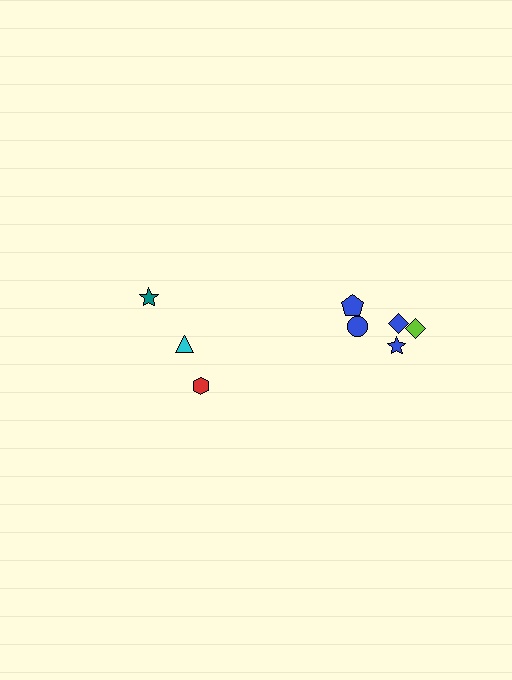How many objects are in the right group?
There are 5 objects.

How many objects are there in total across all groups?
There are 8 objects.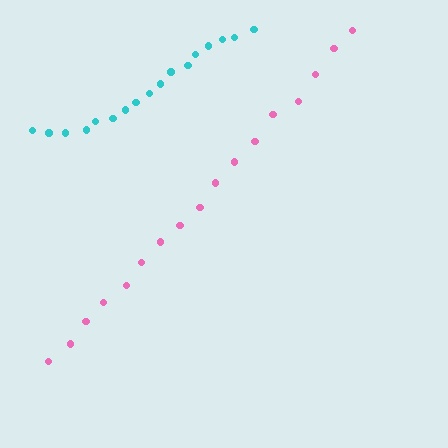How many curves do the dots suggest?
There are 2 distinct paths.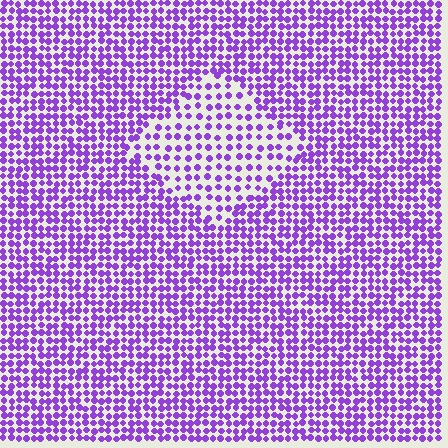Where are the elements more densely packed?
The elements are more densely packed outside the diamond boundary.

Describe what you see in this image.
The image contains small purple elements arranged at two different densities. A diamond-shaped region is visible where the elements are less densely packed than the surrounding area.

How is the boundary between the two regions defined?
The boundary is defined by a change in element density (approximately 1.8x ratio). All elements are the same color, size, and shape.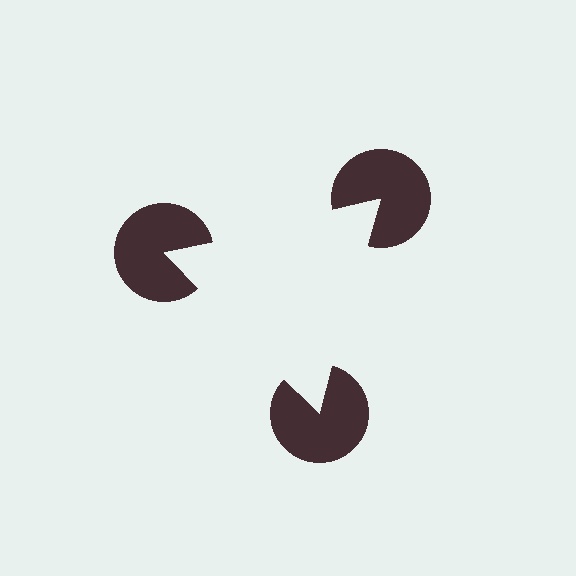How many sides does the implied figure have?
3 sides.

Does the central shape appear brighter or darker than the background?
It typically appears slightly brighter than the background, even though no actual brightness change is drawn.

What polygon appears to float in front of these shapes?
An illusory triangle — its edges are inferred from the aligned wedge cuts in the pac-man discs, not physically drawn.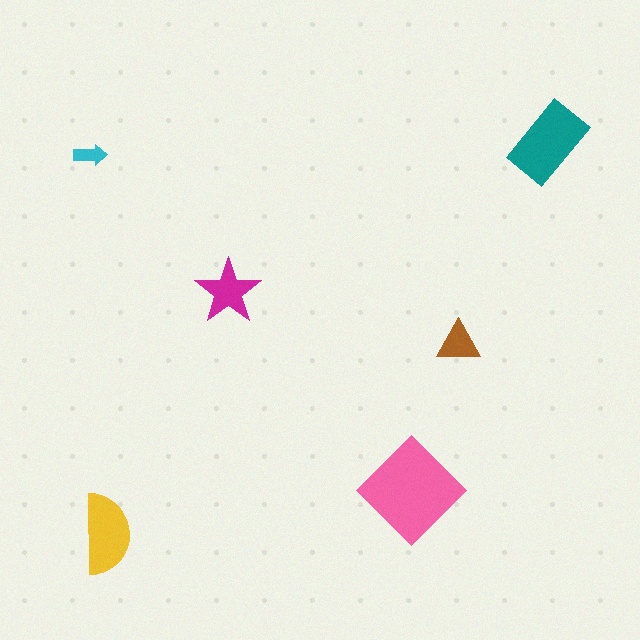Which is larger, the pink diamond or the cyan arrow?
The pink diamond.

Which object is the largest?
The pink diamond.